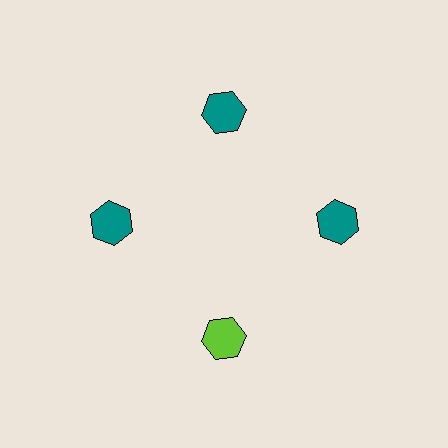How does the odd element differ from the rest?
It has a different color: lime instead of teal.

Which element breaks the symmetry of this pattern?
The lime hexagon at roughly the 6 o'clock position breaks the symmetry. All other shapes are teal hexagons.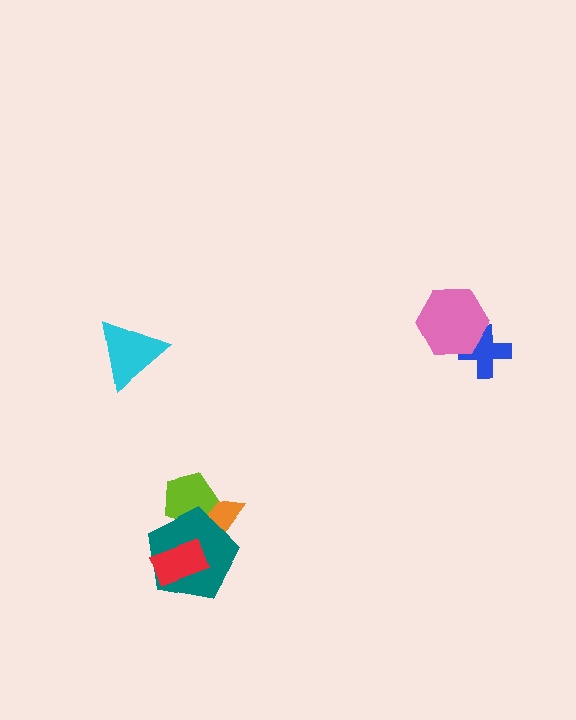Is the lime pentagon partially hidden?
Yes, it is partially covered by another shape.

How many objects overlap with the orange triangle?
2 objects overlap with the orange triangle.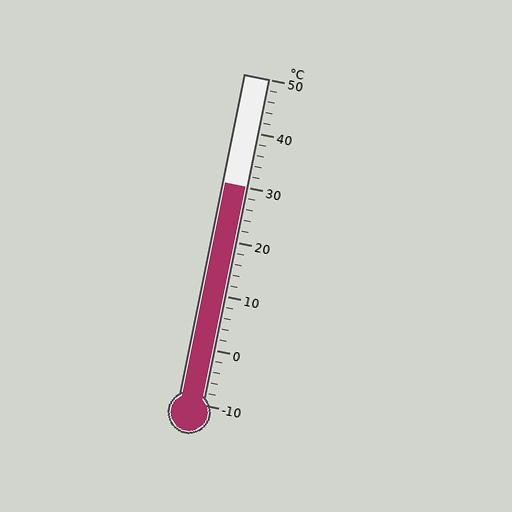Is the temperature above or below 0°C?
The temperature is above 0°C.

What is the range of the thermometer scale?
The thermometer scale ranges from -10°C to 50°C.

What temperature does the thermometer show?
The thermometer shows approximately 30°C.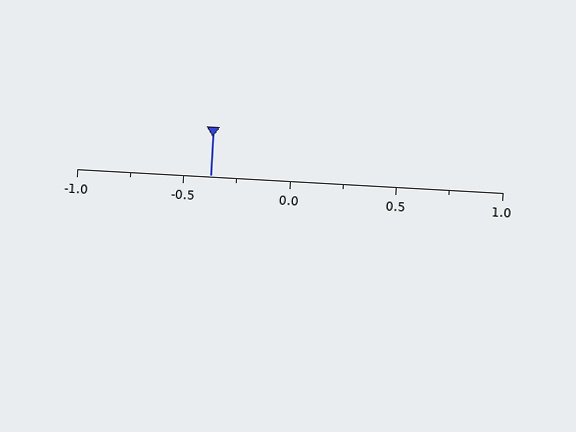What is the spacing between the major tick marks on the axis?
The major ticks are spaced 0.5 apart.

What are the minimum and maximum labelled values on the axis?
The axis runs from -1.0 to 1.0.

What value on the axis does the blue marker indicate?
The marker indicates approximately -0.38.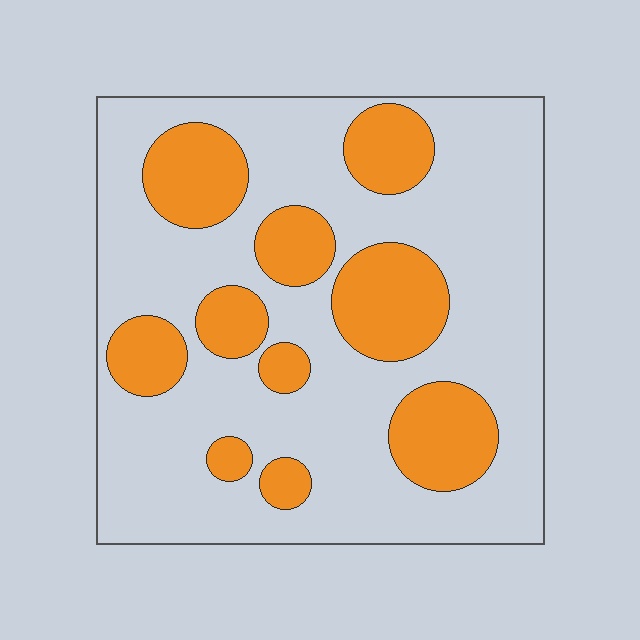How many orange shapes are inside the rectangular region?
10.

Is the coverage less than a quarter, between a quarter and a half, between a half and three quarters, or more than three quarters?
Between a quarter and a half.